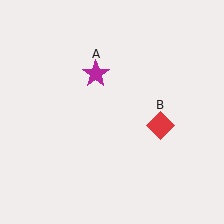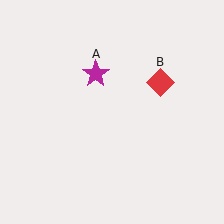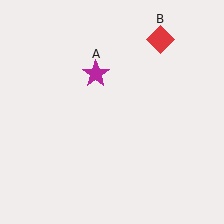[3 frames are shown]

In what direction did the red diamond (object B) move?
The red diamond (object B) moved up.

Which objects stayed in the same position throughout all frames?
Magenta star (object A) remained stationary.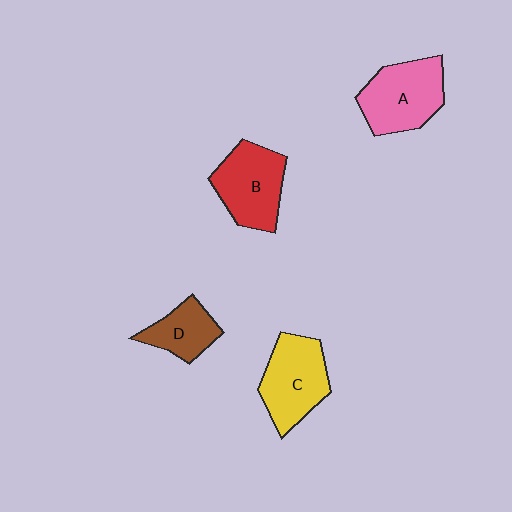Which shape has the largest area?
Shape A (pink).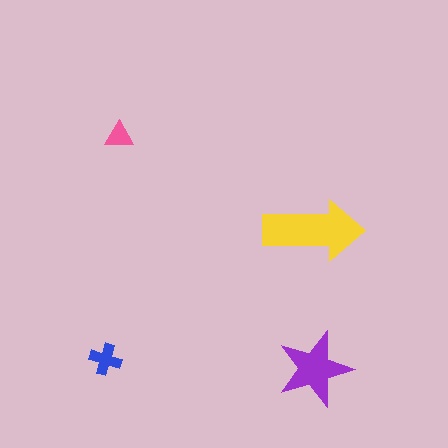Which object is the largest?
The yellow arrow.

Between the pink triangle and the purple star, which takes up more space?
The purple star.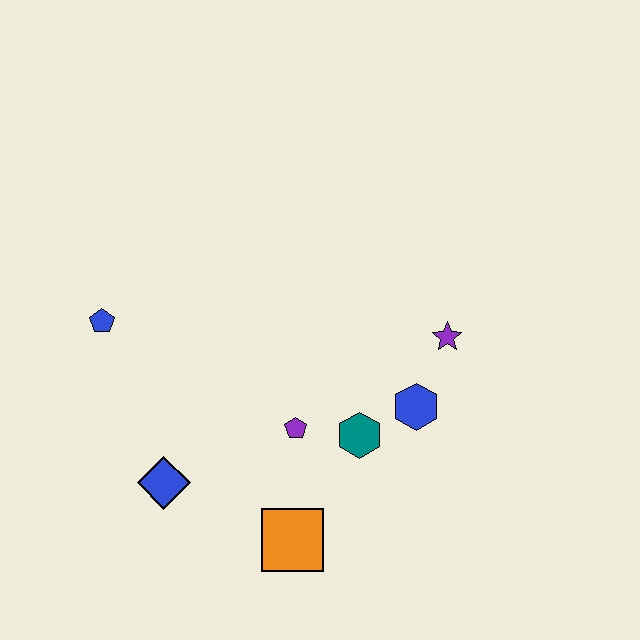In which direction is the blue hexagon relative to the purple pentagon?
The blue hexagon is to the right of the purple pentagon.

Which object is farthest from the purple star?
The blue pentagon is farthest from the purple star.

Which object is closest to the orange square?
The purple pentagon is closest to the orange square.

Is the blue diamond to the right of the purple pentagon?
No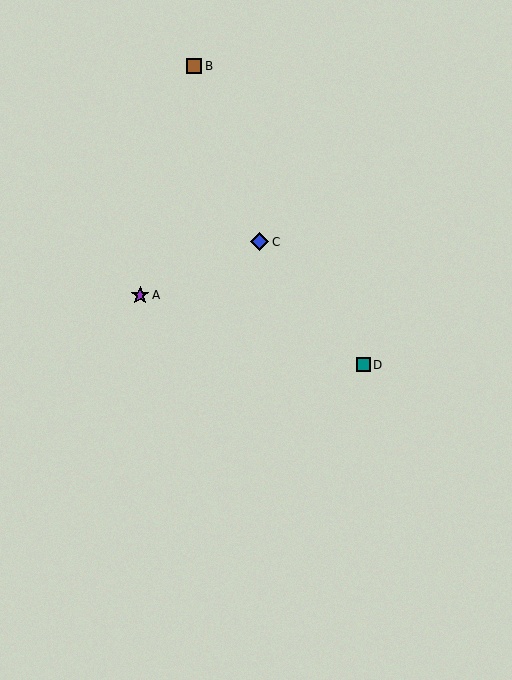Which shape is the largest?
The blue diamond (labeled C) is the largest.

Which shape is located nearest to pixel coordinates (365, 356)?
The teal square (labeled D) at (363, 365) is nearest to that location.